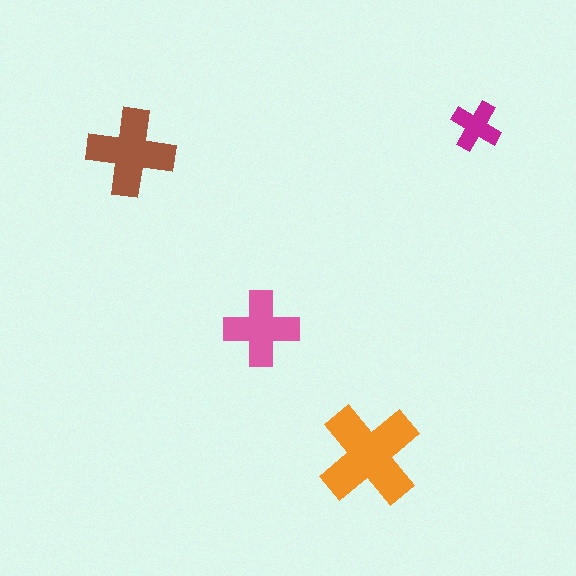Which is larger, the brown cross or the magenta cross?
The brown one.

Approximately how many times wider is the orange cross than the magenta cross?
About 2 times wider.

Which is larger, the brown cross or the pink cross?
The brown one.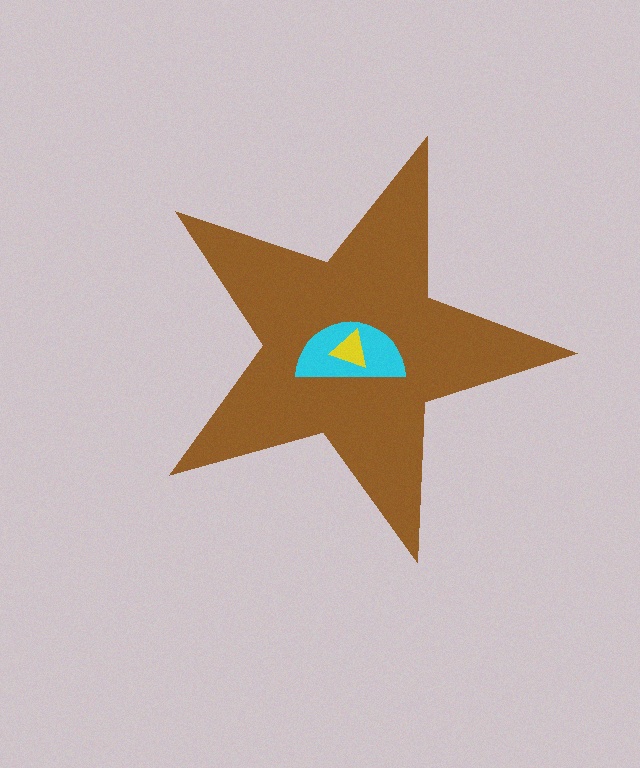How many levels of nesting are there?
3.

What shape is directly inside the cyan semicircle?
The yellow triangle.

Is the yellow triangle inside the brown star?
Yes.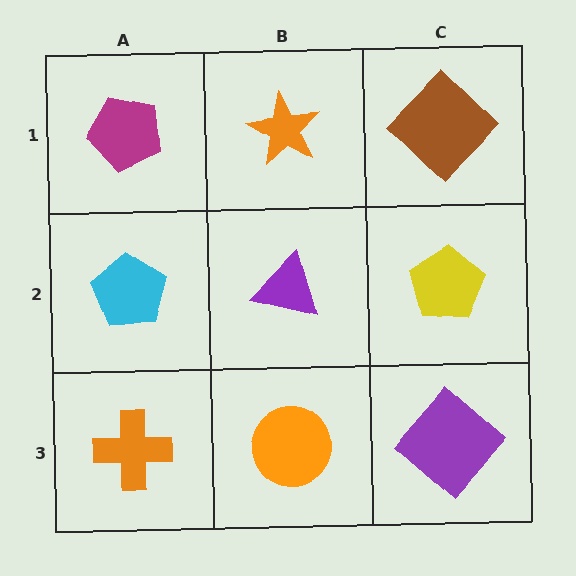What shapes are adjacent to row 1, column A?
A cyan pentagon (row 2, column A), an orange star (row 1, column B).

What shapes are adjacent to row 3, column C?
A yellow pentagon (row 2, column C), an orange circle (row 3, column B).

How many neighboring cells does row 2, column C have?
3.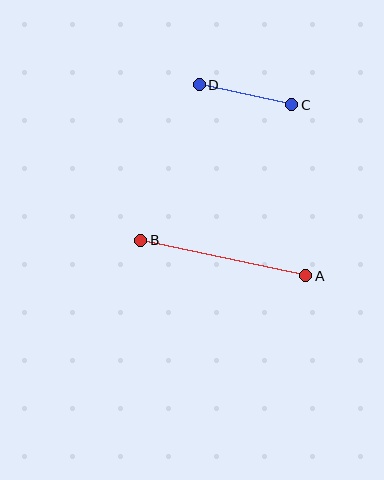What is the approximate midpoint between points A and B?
The midpoint is at approximately (223, 258) pixels.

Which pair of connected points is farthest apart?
Points A and B are farthest apart.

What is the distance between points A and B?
The distance is approximately 169 pixels.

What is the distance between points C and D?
The distance is approximately 95 pixels.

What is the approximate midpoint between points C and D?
The midpoint is at approximately (245, 95) pixels.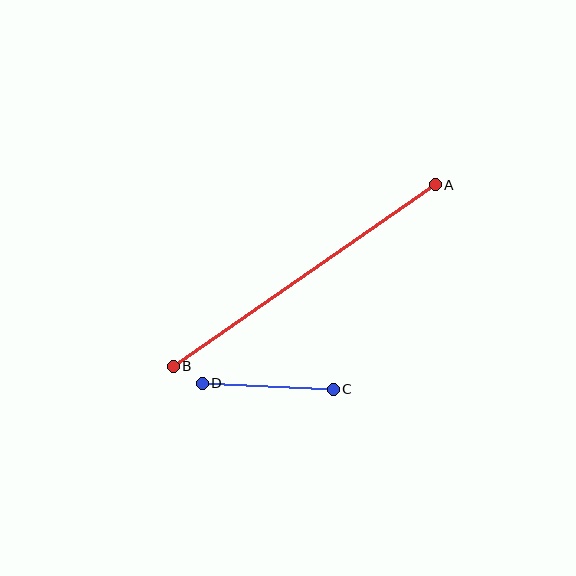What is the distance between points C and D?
The distance is approximately 131 pixels.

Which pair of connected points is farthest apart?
Points A and B are farthest apart.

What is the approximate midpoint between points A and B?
The midpoint is at approximately (304, 275) pixels.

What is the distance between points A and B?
The distance is approximately 319 pixels.